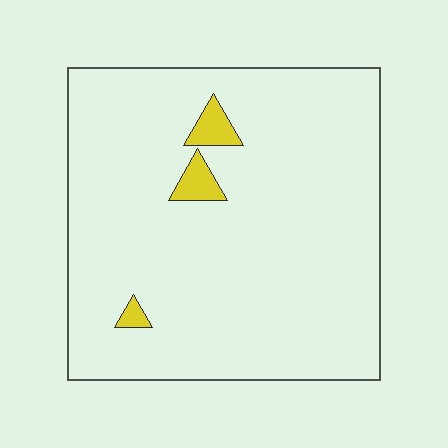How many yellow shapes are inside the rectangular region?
3.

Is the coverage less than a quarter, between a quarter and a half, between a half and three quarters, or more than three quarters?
Less than a quarter.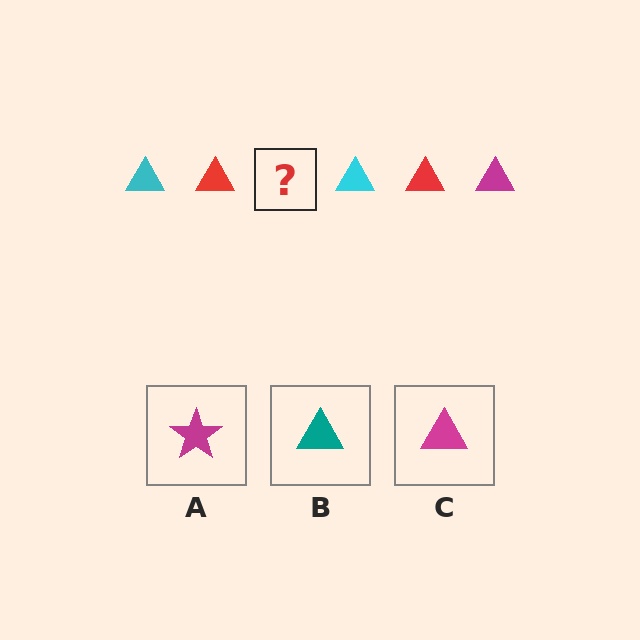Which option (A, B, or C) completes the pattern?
C.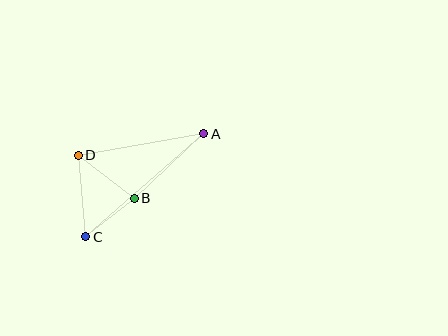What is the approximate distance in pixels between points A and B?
The distance between A and B is approximately 95 pixels.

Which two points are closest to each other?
Points B and C are closest to each other.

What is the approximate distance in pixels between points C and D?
The distance between C and D is approximately 82 pixels.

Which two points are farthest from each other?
Points A and C are farthest from each other.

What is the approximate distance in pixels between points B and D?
The distance between B and D is approximately 71 pixels.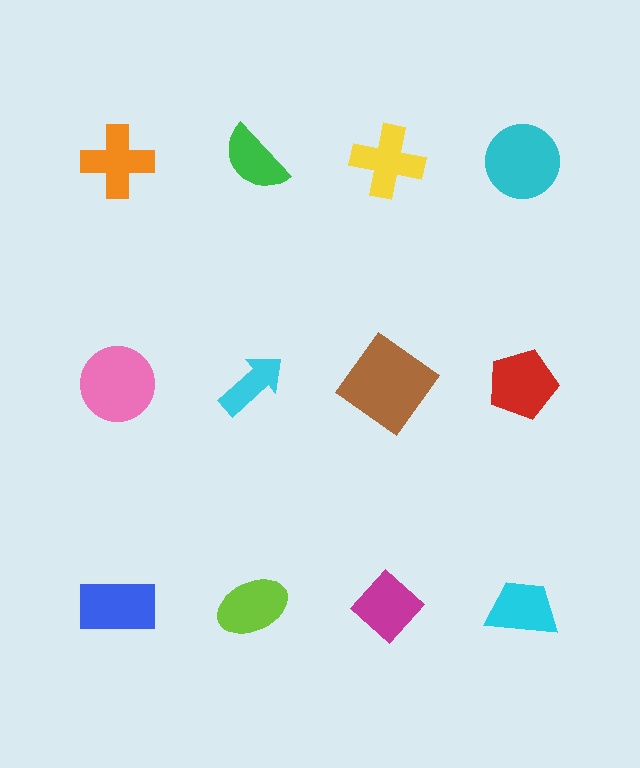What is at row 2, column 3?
A brown diamond.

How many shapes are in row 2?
4 shapes.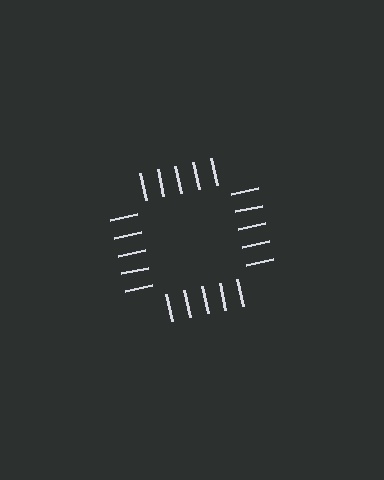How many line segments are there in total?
20 — 5 along each of the 4 edges.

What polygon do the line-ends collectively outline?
An illusory square — the line segments terminate on its edges but no continuous stroke is drawn.